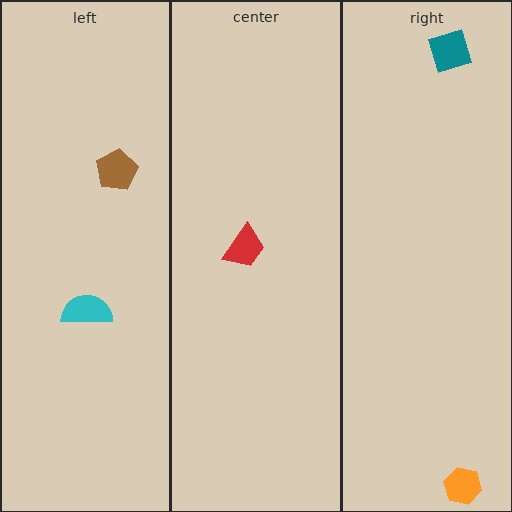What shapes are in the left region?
The cyan semicircle, the brown pentagon.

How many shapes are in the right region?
2.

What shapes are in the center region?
The red trapezoid.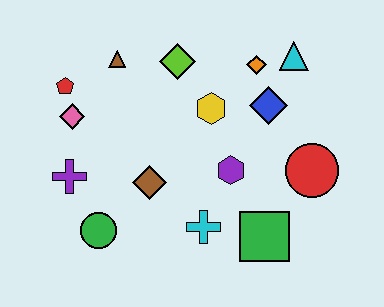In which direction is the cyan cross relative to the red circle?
The cyan cross is to the left of the red circle.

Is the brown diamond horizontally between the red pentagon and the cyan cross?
Yes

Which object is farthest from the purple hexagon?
The red pentagon is farthest from the purple hexagon.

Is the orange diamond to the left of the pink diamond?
No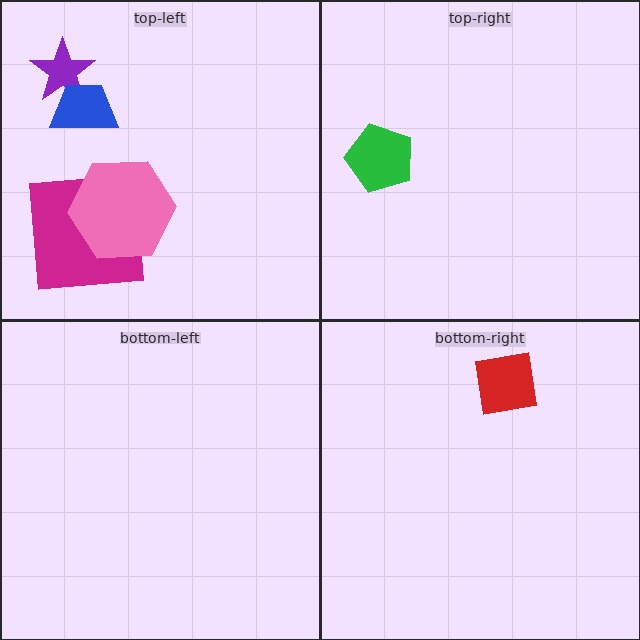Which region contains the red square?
The bottom-right region.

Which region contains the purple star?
The top-left region.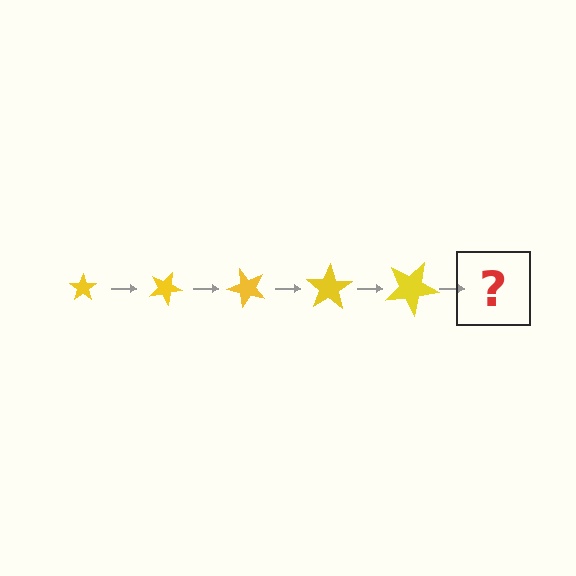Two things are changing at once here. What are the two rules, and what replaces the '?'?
The two rules are that the star grows larger each step and it rotates 25 degrees each step. The '?' should be a star, larger than the previous one and rotated 125 degrees from the start.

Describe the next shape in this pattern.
It should be a star, larger than the previous one and rotated 125 degrees from the start.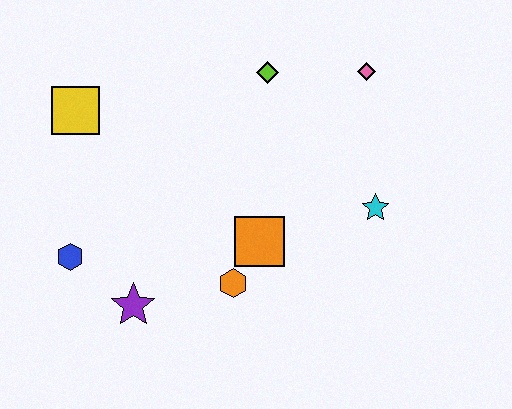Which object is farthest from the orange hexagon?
The pink diamond is farthest from the orange hexagon.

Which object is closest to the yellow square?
The blue hexagon is closest to the yellow square.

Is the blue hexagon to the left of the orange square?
Yes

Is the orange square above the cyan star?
No